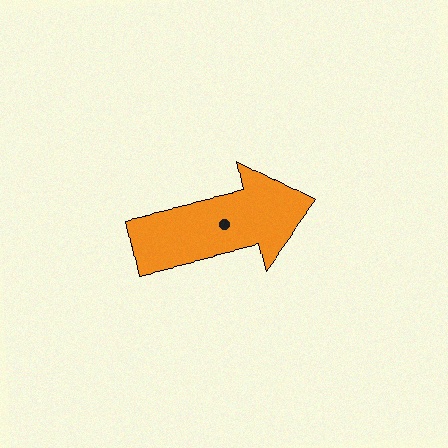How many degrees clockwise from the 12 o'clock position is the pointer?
Approximately 77 degrees.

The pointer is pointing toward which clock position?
Roughly 3 o'clock.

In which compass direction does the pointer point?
East.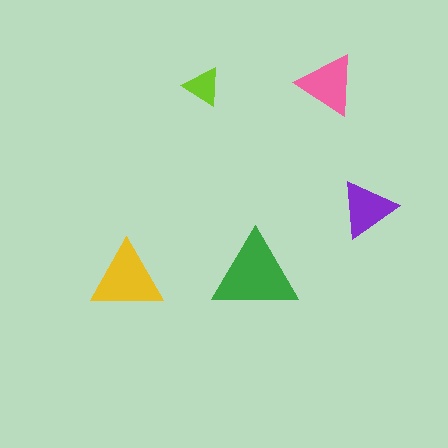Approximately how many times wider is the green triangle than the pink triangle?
About 1.5 times wider.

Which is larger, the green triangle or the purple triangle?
The green one.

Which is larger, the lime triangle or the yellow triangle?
The yellow one.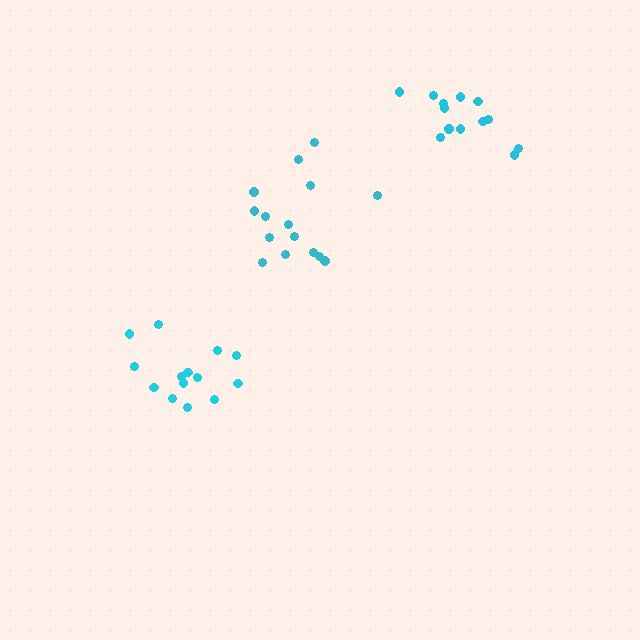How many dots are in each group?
Group 1: 14 dots, Group 2: 15 dots, Group 3: 13 dots (42 total).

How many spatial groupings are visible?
There are 3 spatial groupings.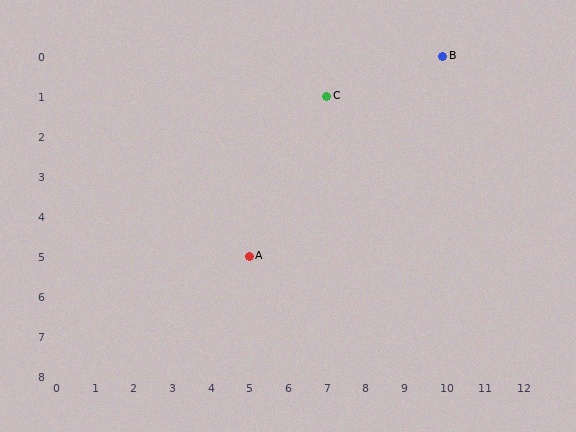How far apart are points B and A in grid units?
Points B and A are 5 columns and 5 rows apart (about 7.1 grid units diagonally).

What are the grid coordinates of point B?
Point B is at grid coordinates (10, 0).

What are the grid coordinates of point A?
Point A is at grid coordinates (5, 5).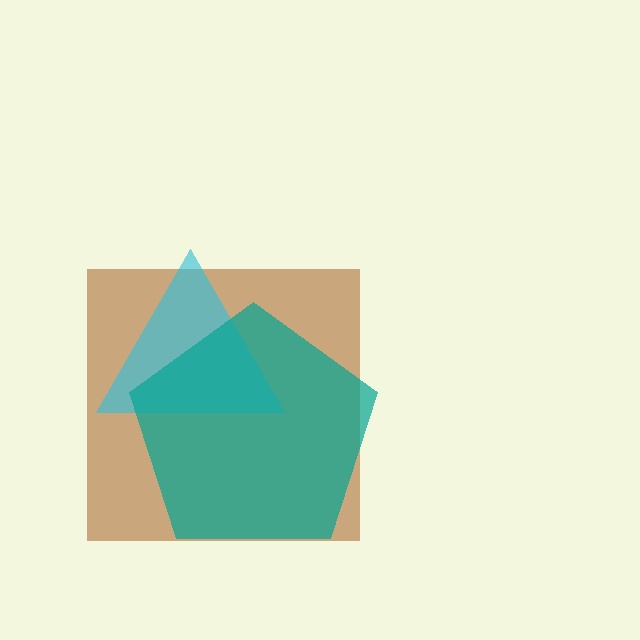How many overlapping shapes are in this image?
There are 3 overlapping shapes in the image.